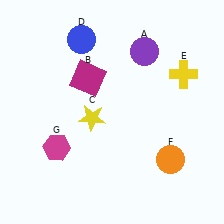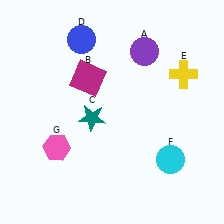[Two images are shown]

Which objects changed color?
C changed from yellow to teal. F changed from orange to cyan. G changed from magenta to pink.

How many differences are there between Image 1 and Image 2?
There are 3 differences between the two images.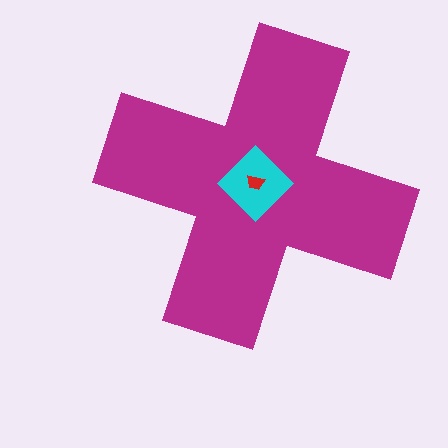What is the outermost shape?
The magenta cross.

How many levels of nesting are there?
3.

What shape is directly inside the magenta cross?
The cyan diamond.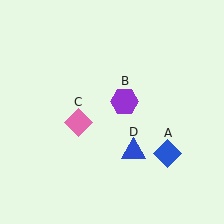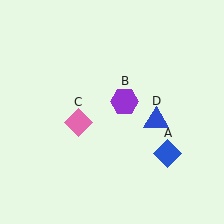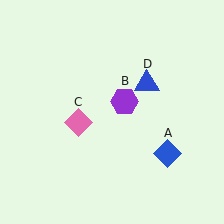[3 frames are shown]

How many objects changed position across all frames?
1 object changed position: blue triangle (object D).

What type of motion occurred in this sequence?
The blue triangle (object D) rotated counterclockwise around the center of the scene.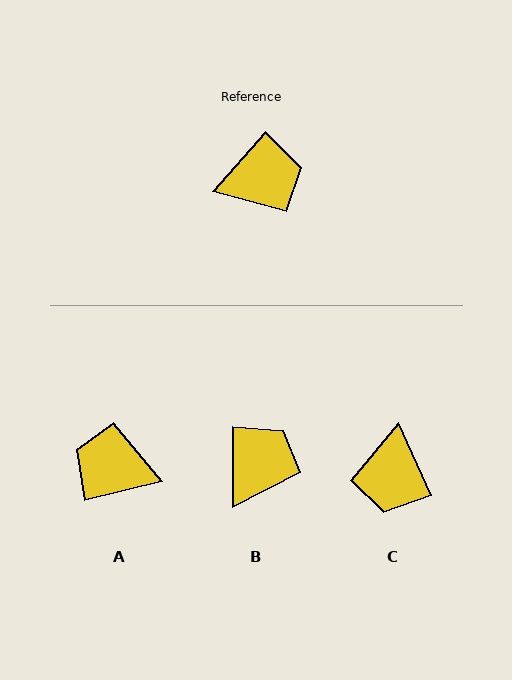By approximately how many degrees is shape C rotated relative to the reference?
Approximately 115 degrees clockwise.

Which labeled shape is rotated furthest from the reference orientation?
A, about 145 degrees away.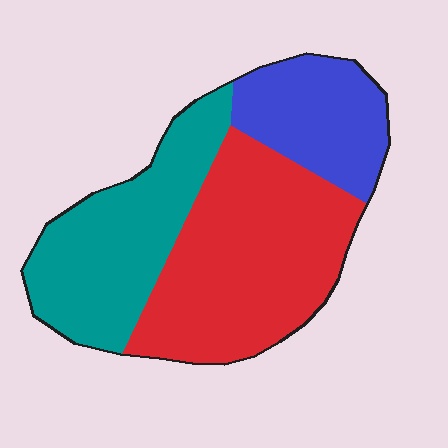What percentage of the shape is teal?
Teal covers 33% of the shape.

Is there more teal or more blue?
Teal.